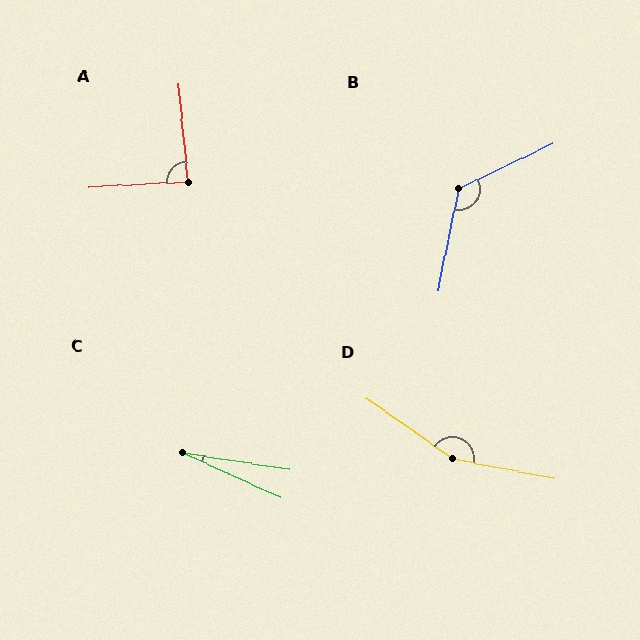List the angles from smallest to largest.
C (15°), A (88°), B (127°), D (156°).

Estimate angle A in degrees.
Approximately 88 degrees.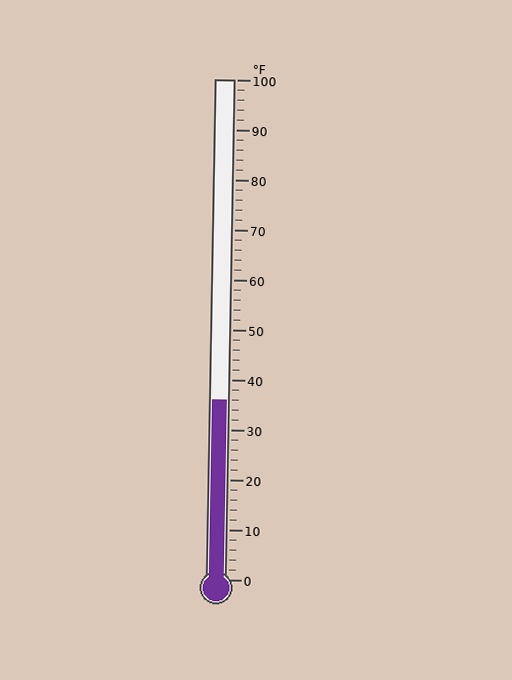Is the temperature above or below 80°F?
The temperature is below 80°F.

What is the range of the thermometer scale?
The thermometer scale ranges from 0°F to 100°F.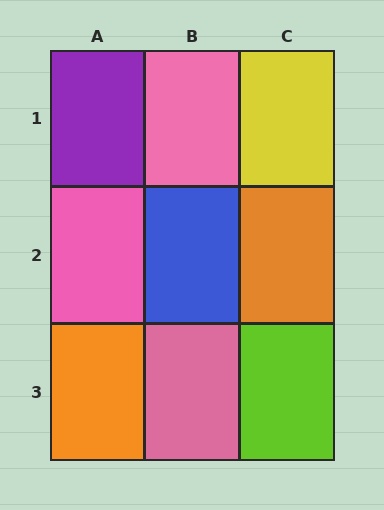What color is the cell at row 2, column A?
Pink.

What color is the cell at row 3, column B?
Pink.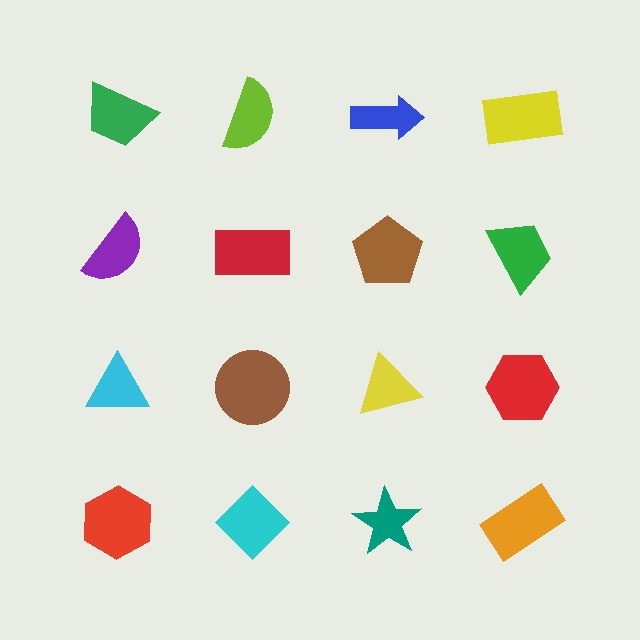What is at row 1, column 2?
A lime semicircle.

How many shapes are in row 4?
4 shapes.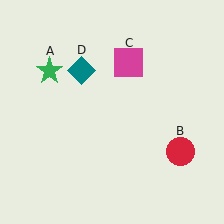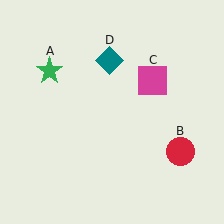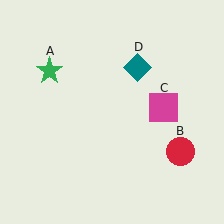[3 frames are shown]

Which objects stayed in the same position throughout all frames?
Green star (object A) and red circle (object B) remained stationary.